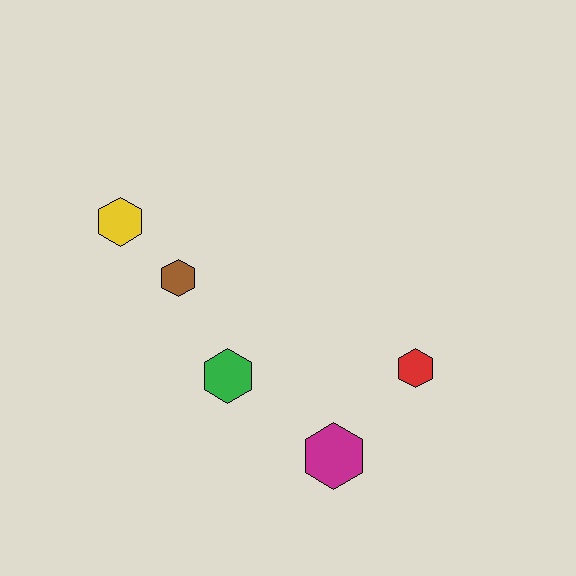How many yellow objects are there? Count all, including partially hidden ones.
There is 1 yellow object.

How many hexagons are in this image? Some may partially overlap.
There are 5 hexagons.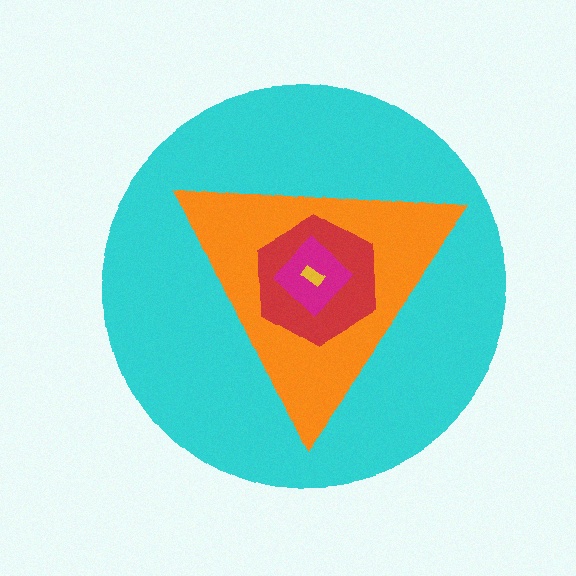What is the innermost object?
The yellow rectangle.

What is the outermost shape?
The cyan circle.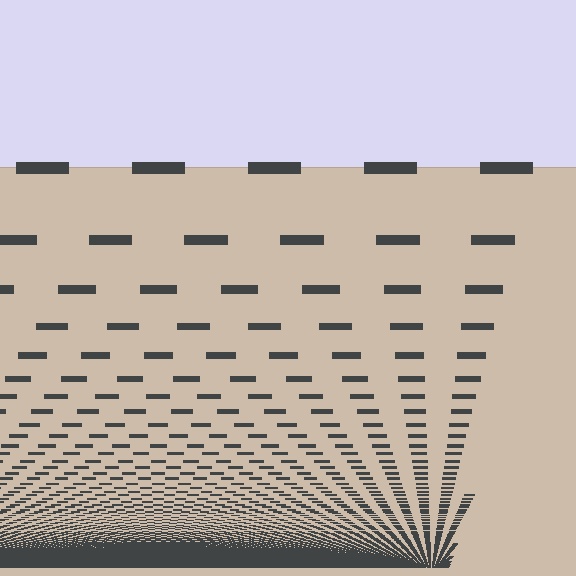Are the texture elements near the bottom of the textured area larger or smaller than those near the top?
Smaller. The gradient is inverted — elements near the bottom are smaller and denser.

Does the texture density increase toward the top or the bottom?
Density increases toward the bottom.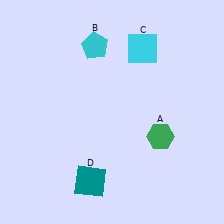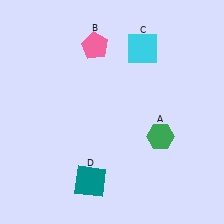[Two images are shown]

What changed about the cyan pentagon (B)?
In Image 1, B is cyan. In Image 2, it changed to pink.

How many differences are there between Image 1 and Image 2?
There is 1 difference between the two images.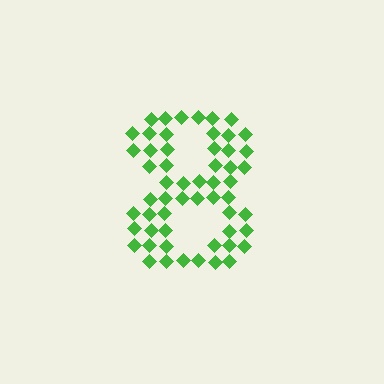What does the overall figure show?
The overall figure shows the digit 8.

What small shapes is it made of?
It is made of small diamonds.